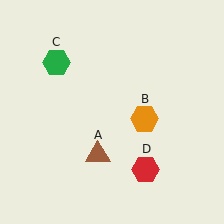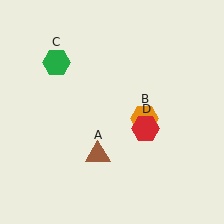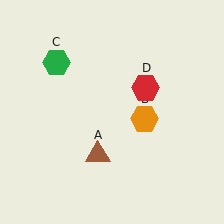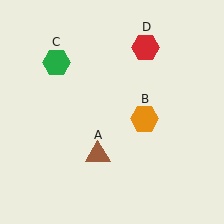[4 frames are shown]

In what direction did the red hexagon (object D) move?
The red hexagon (object D) moved up.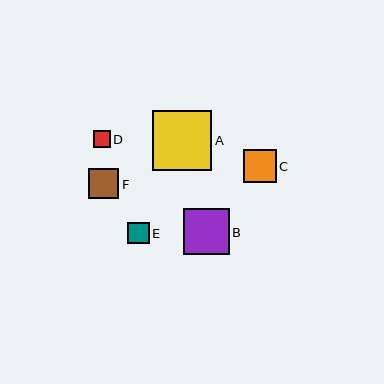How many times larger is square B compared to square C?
Square B is approximately 1.4 times the size of square C.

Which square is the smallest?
Square D is the smallest with a size of approximately 17 pixels.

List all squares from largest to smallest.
From largest to smallest: A, B, C, F, E, D.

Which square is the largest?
Square A is the largest with a size of approximately 59 pixels.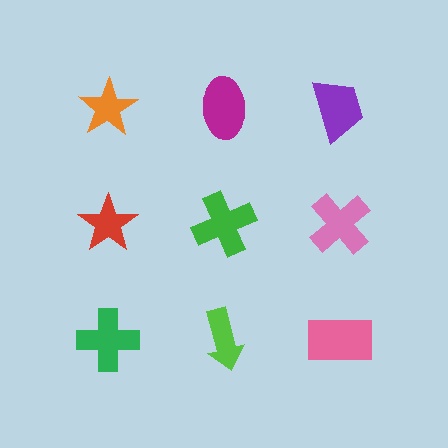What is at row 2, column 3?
A pink cross.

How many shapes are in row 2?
3 shapes.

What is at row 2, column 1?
A red star.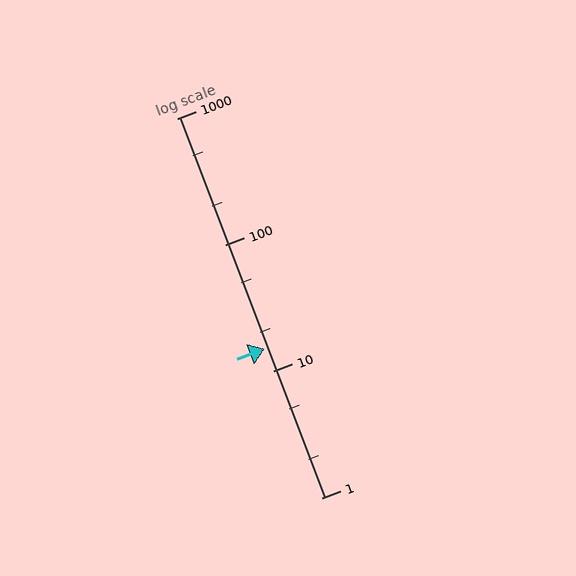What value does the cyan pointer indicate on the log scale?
The pointer indicates approximately 15.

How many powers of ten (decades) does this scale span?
The scale spans 3 decades, from 1 to 1000.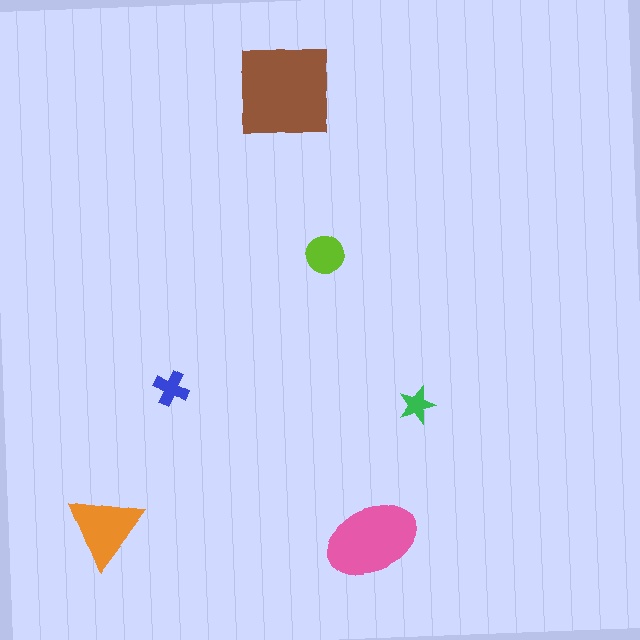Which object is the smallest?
The green star.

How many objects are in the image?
There are 6 objects in the image.